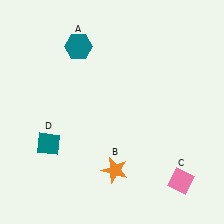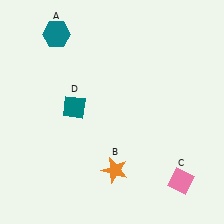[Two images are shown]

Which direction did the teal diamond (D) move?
The teal diamond (D) moved up.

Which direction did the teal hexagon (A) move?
The teal hexagon (A) moved left.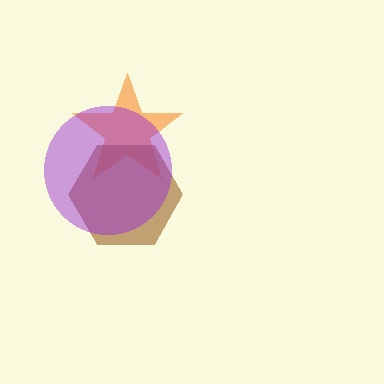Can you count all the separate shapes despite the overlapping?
Yes, there are 3 separate shapes.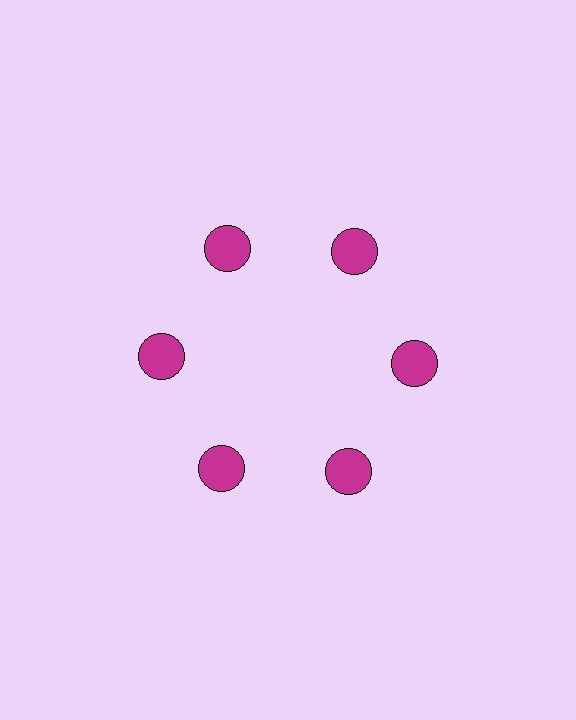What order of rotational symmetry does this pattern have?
This pattern has 6-fold rotational symmetry.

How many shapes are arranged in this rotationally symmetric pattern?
There are 6 shapes, arranged in 6 groups of 1.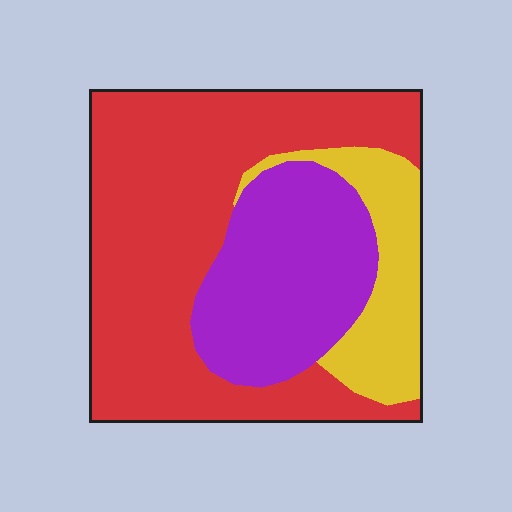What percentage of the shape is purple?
Purple covers roughly 25% of the shape.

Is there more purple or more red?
Red.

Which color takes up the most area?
Red, at roughly 55%.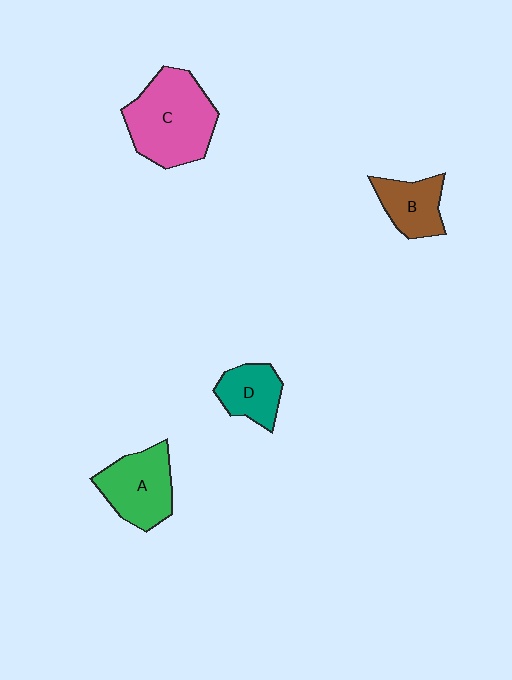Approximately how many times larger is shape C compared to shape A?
Approximately 1.4 times.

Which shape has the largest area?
Shape C (pink).